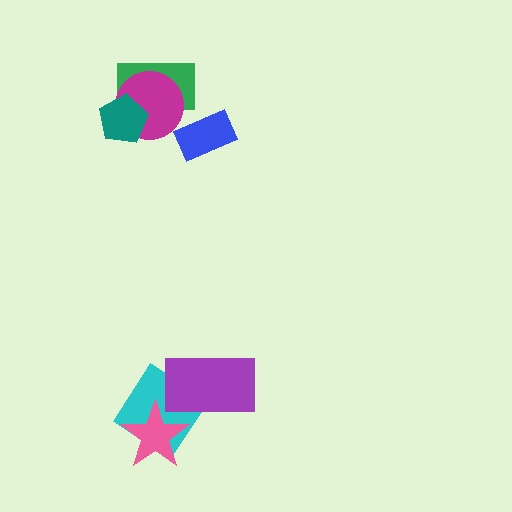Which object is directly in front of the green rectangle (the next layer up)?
The magenta circle is directly in front of the green rectangle.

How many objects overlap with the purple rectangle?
1 object overlaps with the purple rectangle.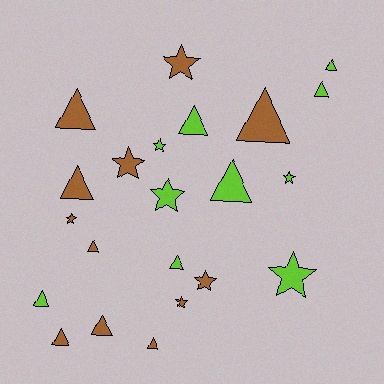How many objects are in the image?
There are 22 objects.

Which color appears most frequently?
Brown, with 12 objects.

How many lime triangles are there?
There are 6 lime triangles.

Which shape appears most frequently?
Triangle, with 13 objects.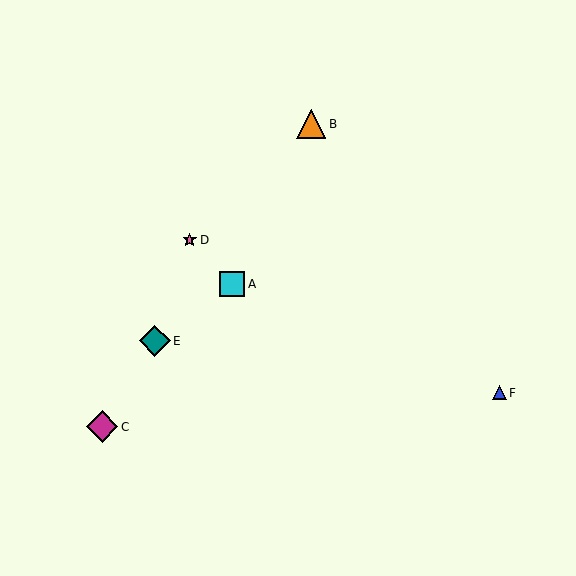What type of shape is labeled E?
Shape E is a teal diamond.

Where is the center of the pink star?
The center of the pink star is at (190, 240).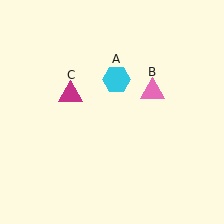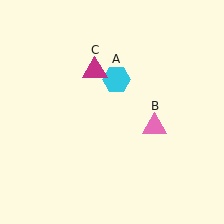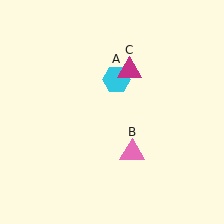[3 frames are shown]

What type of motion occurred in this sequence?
The pink triangle (object B), magenta triangle (object C) rotated clockwise around the center of the scene.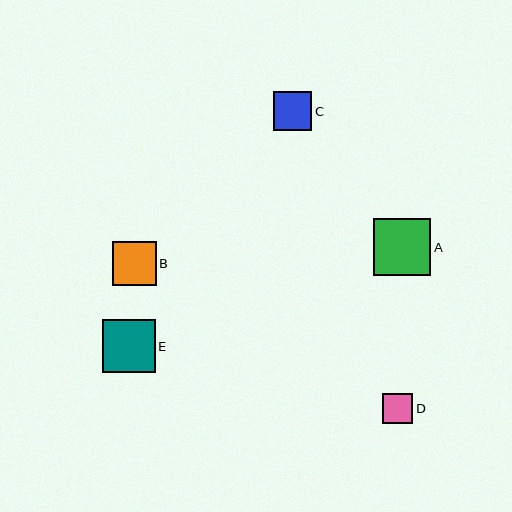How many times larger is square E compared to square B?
Square E is approximately 1.2 times the size of square B.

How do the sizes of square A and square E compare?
Square A and square E are approximately the same size.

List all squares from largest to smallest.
From largest to smallest: A, E, B, C, D.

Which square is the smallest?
Square D is the smallest with a size of approximately 30 pixels.